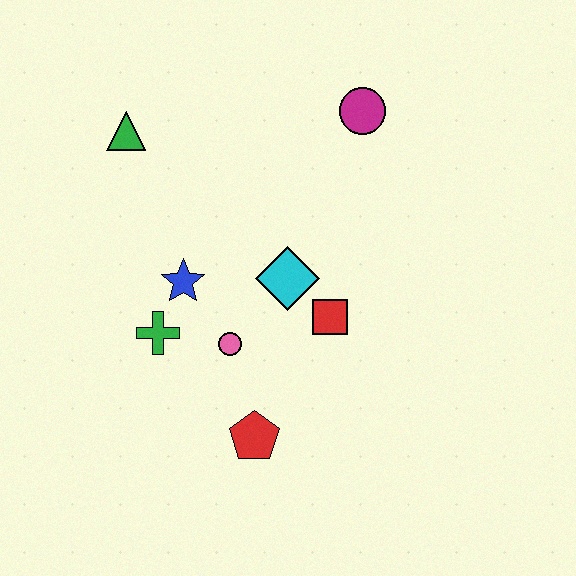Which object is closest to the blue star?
The green cross is closest to the blue star.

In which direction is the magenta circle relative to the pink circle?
The magenta circle is above the pink circle.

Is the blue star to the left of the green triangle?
No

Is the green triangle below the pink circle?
No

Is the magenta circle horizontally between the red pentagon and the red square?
No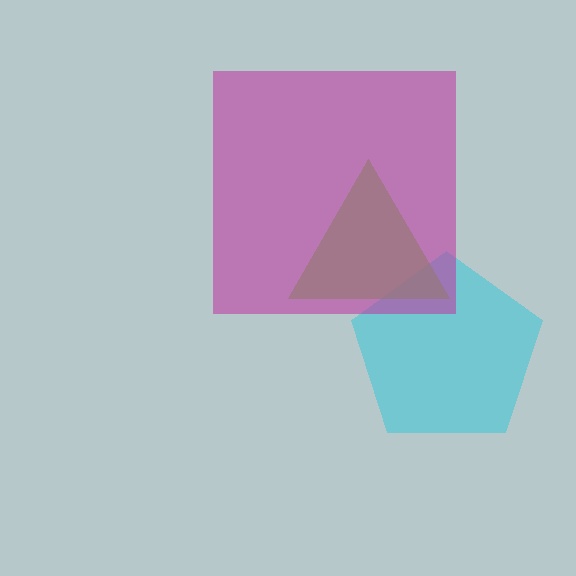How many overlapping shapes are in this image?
There are 3 overlapping shapes in the image.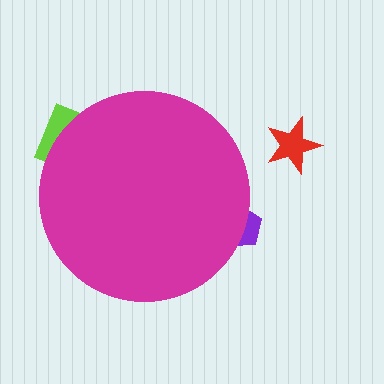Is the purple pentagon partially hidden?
Yes, the purple pentagon is partially hidden behind the magenta circle.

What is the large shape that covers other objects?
A magenta circle.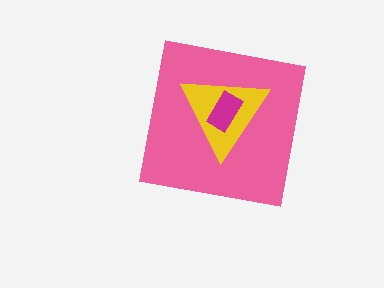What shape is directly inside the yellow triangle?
The magenta rectangle.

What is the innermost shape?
The magenta rectangle.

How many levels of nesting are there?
3.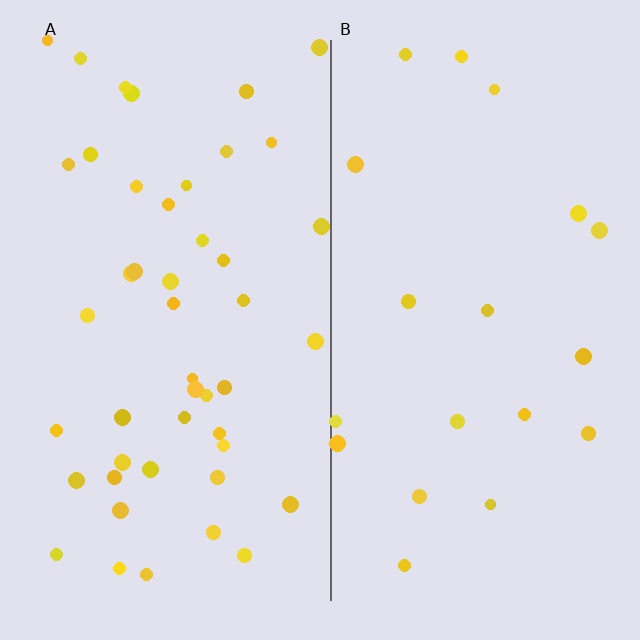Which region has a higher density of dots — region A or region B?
A (the left).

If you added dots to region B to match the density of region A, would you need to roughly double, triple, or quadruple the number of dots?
Approximately double.